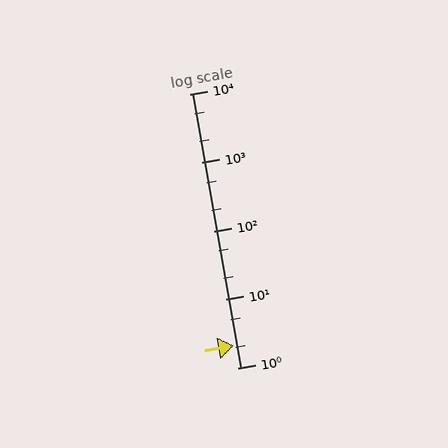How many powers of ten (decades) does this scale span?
The scale spans 4 decades, from 1 to 10000.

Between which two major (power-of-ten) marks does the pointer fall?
The pointer is between 1 and 10.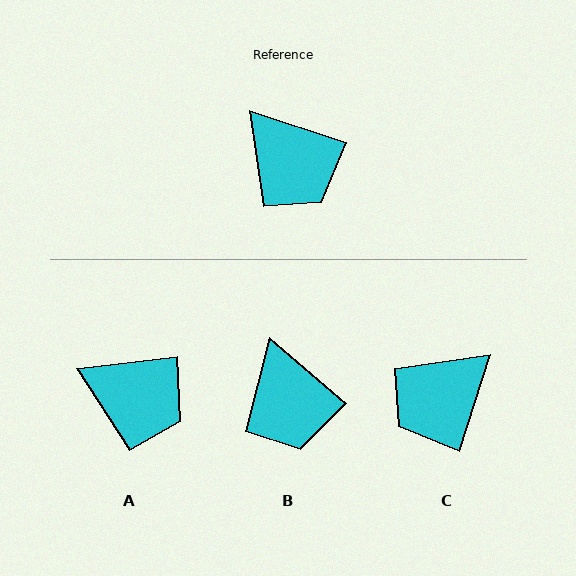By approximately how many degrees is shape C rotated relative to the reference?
Approximately 90 degrees clockwise.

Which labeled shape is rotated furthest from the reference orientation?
C, about 90 degrees away.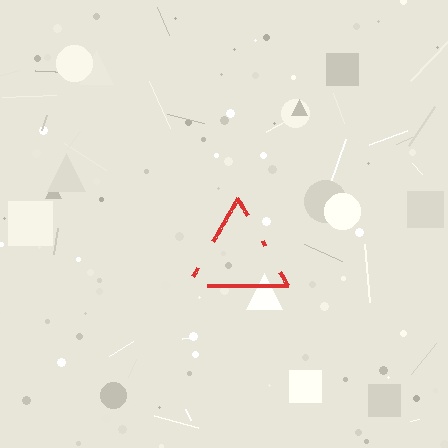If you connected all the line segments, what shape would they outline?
They would outline a triangle.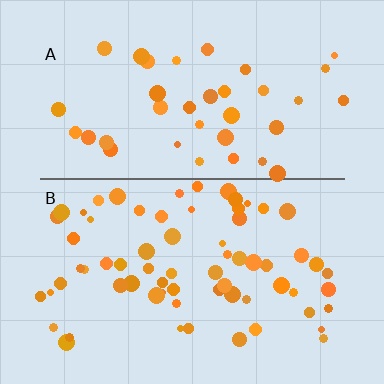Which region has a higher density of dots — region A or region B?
B (the bottom).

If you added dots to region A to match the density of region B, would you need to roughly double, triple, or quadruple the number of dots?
Approximately double.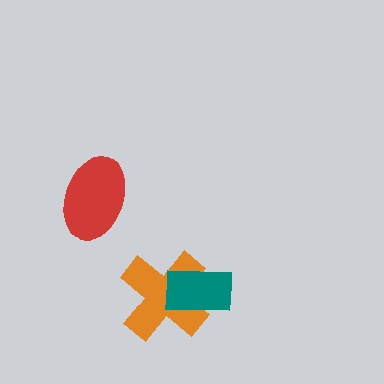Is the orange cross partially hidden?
Yes, it is partially covered by another shape.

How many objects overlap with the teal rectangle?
1 object overlaps with the teal rectangle.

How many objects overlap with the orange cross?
1 object overlaps with the orange cross.